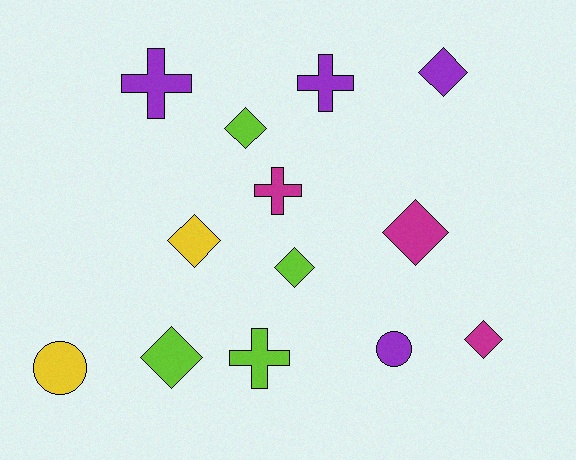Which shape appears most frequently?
Diamond, with 7 objects.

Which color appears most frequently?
Lime, with 4 objects.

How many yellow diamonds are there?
There is 1 yellow diamond.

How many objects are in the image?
There are 13 objects.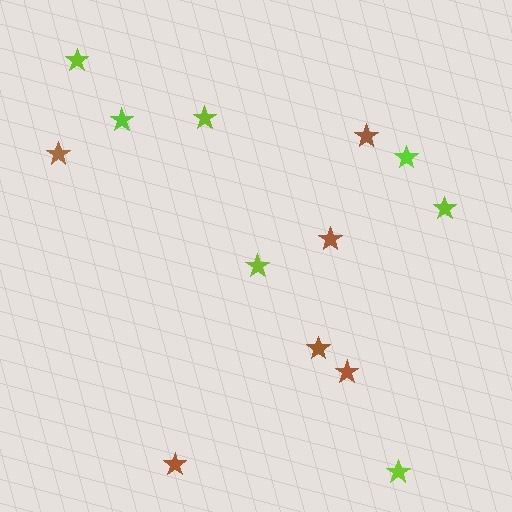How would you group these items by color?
There are 2 groups: one group of brown stars (6) and one group of lime stars (7).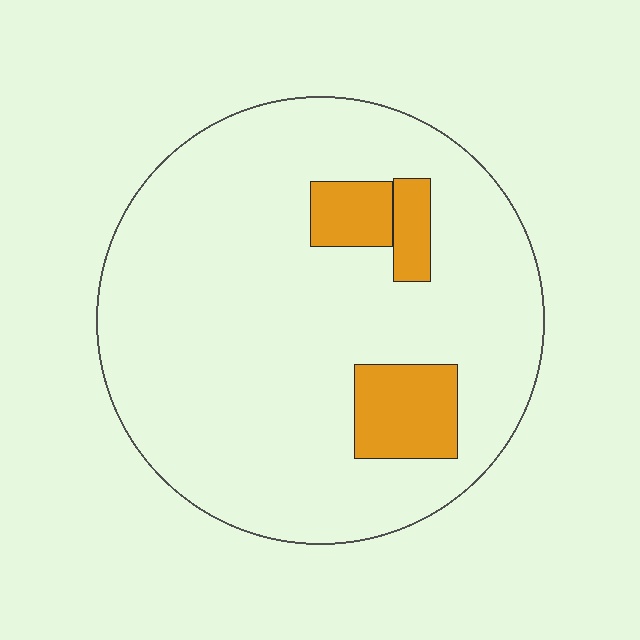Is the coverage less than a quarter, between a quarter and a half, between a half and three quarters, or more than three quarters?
Less than a quarter.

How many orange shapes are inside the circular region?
3.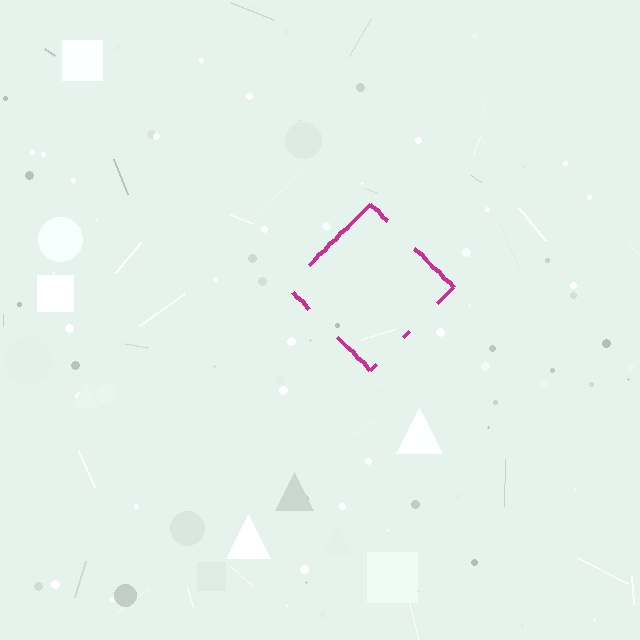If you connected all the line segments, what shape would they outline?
They would outline a diamond.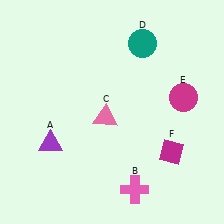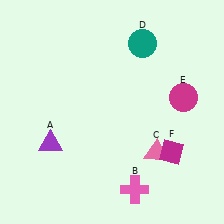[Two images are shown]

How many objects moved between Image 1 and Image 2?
1 object moved between the two images.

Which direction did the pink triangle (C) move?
The pink triangle (C) moved right.